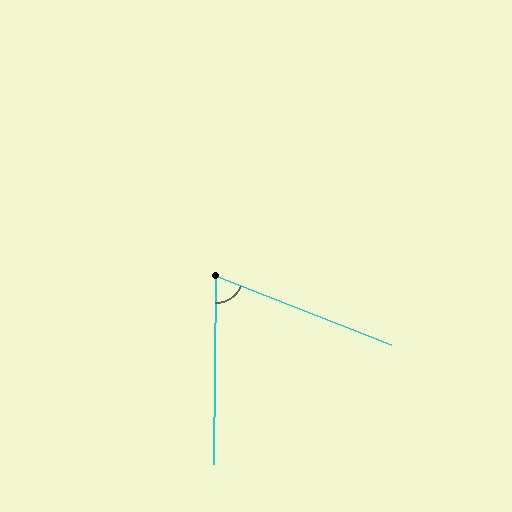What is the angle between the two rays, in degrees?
Approximately 69 degrees.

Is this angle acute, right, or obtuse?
It is acute.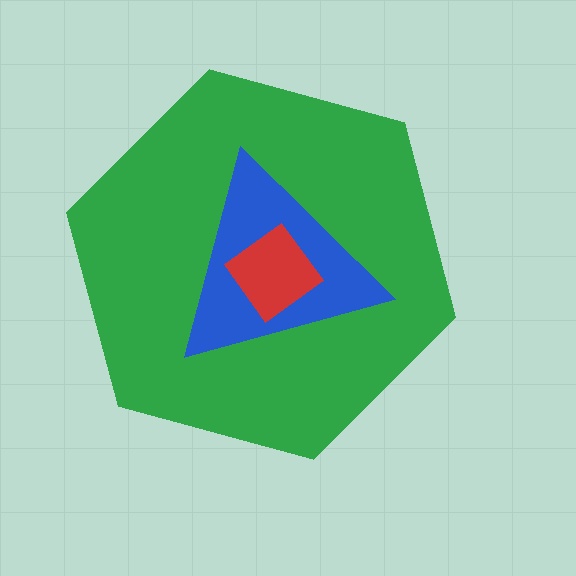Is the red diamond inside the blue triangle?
Yes.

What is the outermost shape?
The green hexagon.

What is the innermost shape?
The red diamond.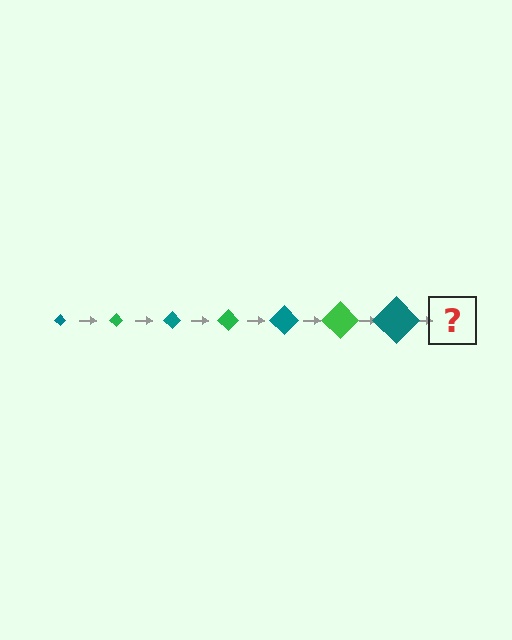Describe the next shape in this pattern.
It should be a green diamond, larger than the previous one.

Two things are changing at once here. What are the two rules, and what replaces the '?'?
The two rules are that the diamond grows larger each step and the color cycles through teal and green. The '?' should be a green diamond, larger than the previous one.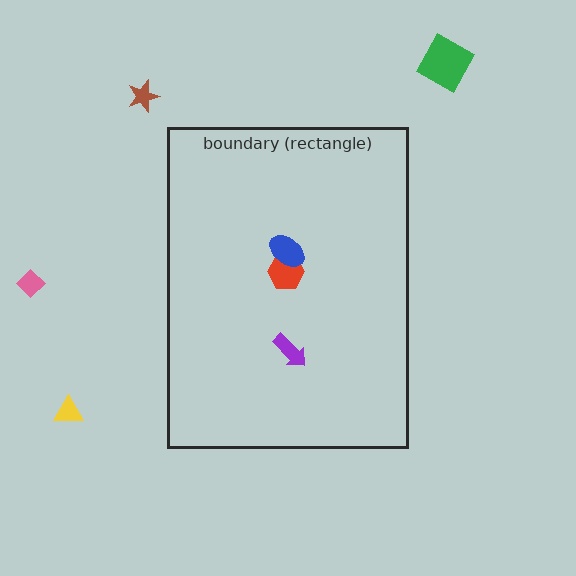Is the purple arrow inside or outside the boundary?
Inside.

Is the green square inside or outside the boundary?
Outside.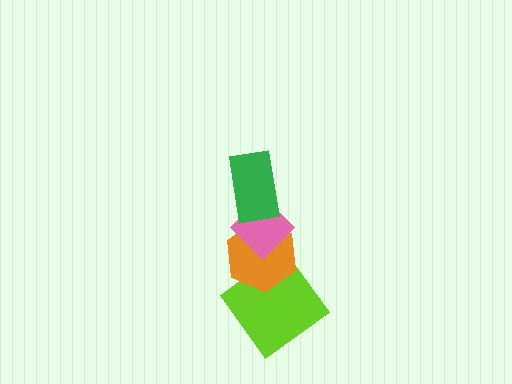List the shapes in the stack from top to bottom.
From top to bottom: the green rectangle, the pink diamond, the orange hexagon, the lime diamond.